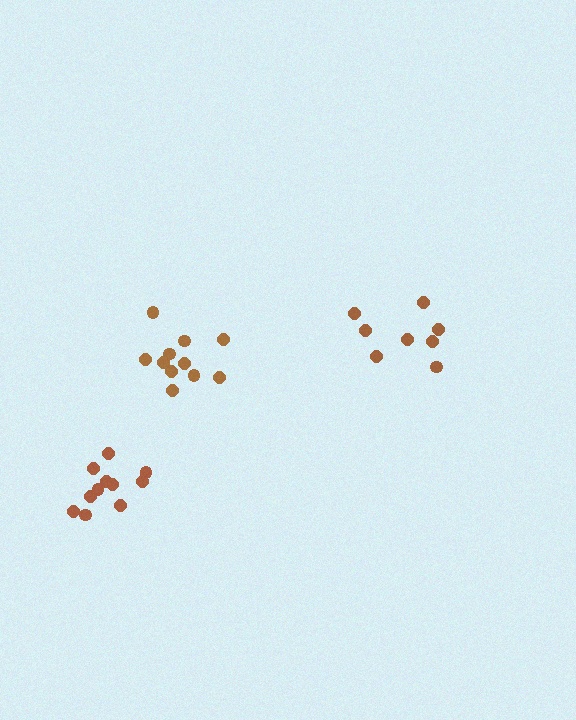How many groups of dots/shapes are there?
There are 3 groups.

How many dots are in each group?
Group 1: 8 dots, Group 2: 11 dots, Group 3: 11 dots (30 total).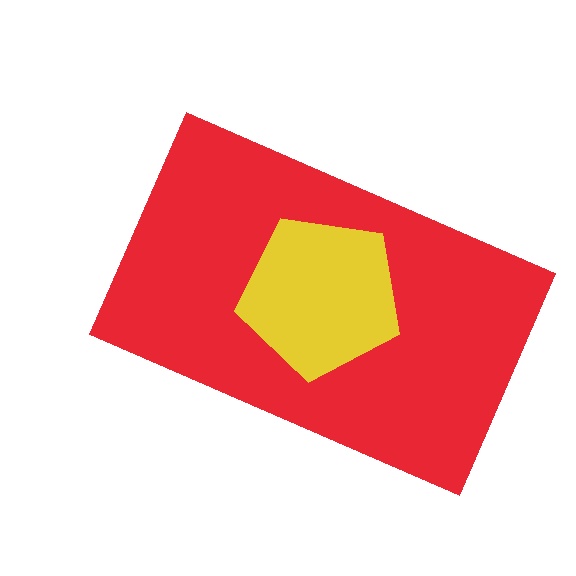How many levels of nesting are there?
2.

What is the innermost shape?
The yellow pentagon.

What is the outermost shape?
The red rectangle.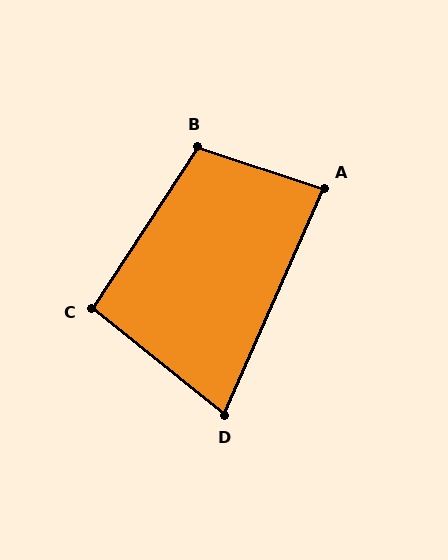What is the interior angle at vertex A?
Approximately 85 degrees (acute).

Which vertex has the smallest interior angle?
D, at approximately 75 degrees.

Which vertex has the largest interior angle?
B, at approximately 105 degrees.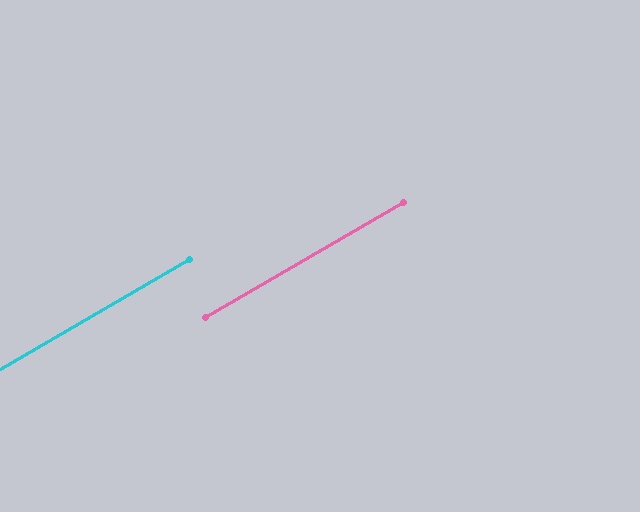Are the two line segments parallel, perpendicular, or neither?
Parallel — their directions differ by only 0.1°.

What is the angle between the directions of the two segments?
Approximately 0 degrees.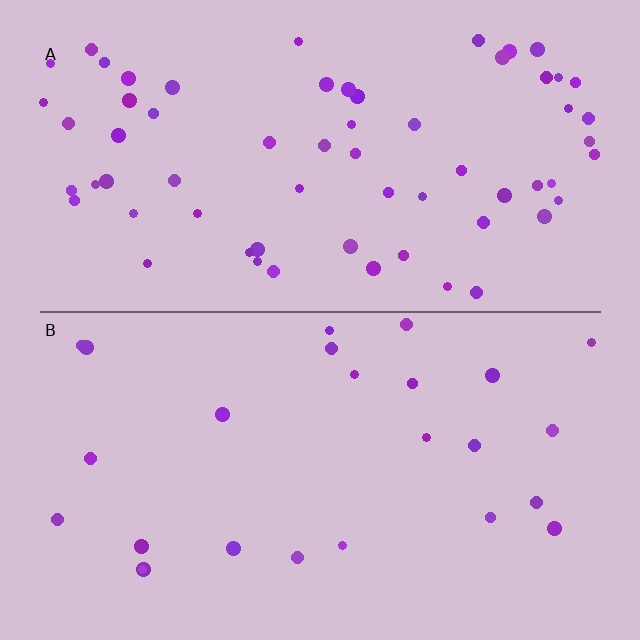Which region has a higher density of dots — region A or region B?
A (the top).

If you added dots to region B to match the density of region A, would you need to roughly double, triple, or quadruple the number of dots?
Approximately triple.